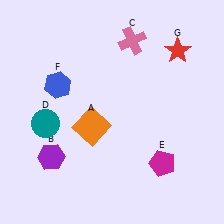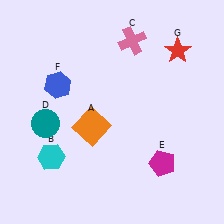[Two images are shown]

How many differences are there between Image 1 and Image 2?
There is 1 difference between the two images.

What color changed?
The hexagon (B) changed from purple in Image 1 to cyan in Image 2.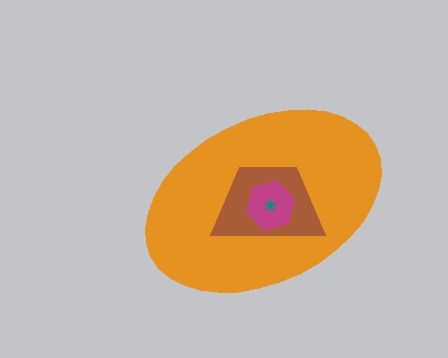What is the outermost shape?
The orange ellipse.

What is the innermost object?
The teal star.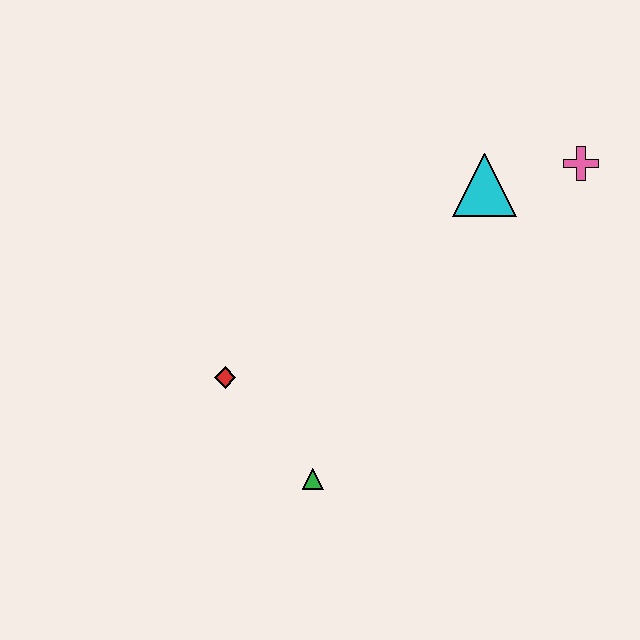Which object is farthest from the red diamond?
The pink cross is farthest from the red diamond.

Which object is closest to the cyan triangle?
The pink cross is closest to the cyan triangle.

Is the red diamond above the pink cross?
No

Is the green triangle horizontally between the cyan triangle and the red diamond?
Yes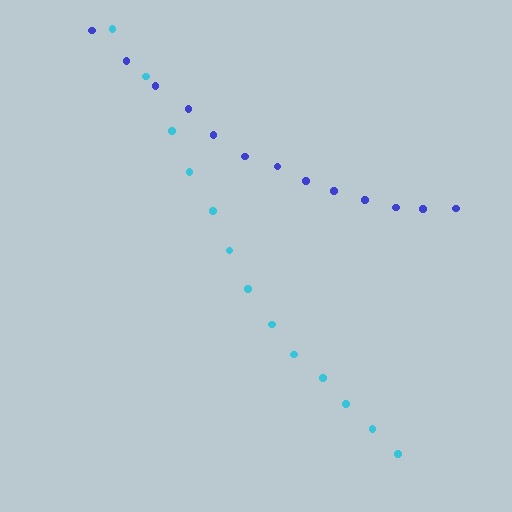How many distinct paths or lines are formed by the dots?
There are 2 distinct paths.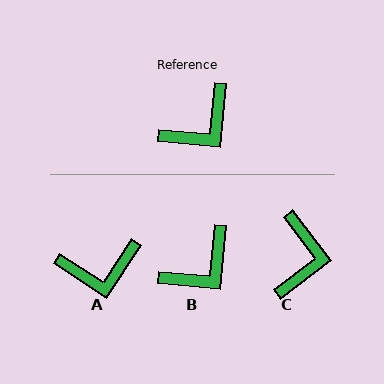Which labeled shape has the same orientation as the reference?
B.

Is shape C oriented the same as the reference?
No, it is off by about 42 degrees.